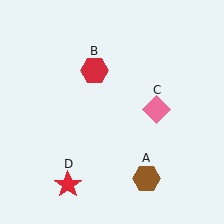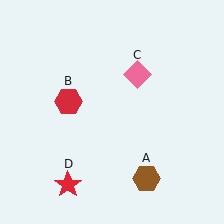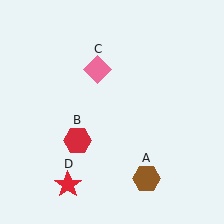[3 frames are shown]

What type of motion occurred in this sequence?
The red hexagon (object B), pink diamond (object C) rotated counterclockwise around the center of the scene.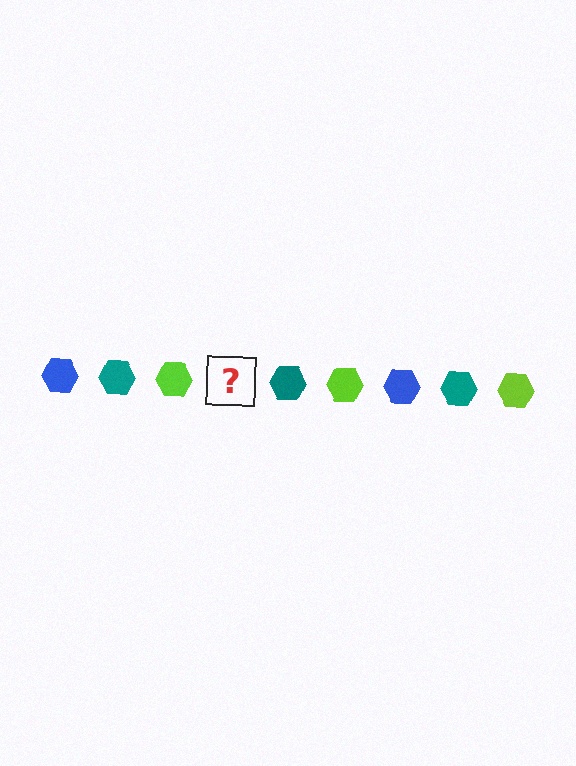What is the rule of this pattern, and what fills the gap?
The rule is that the pattern cycles through blue, teal, lime hexagons. The gap should be filled with a blue hexagon.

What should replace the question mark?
The question mark should be replaced with a blue hexagon.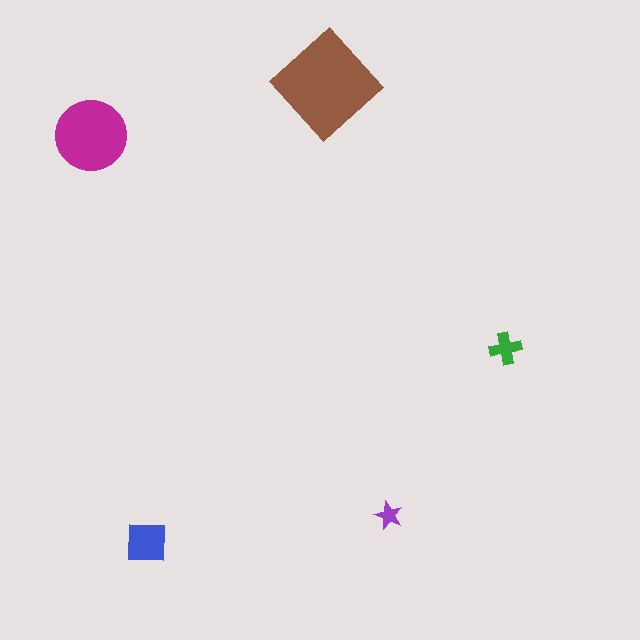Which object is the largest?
The brown diamond.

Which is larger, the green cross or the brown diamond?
The brown diamond.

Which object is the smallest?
The purple star.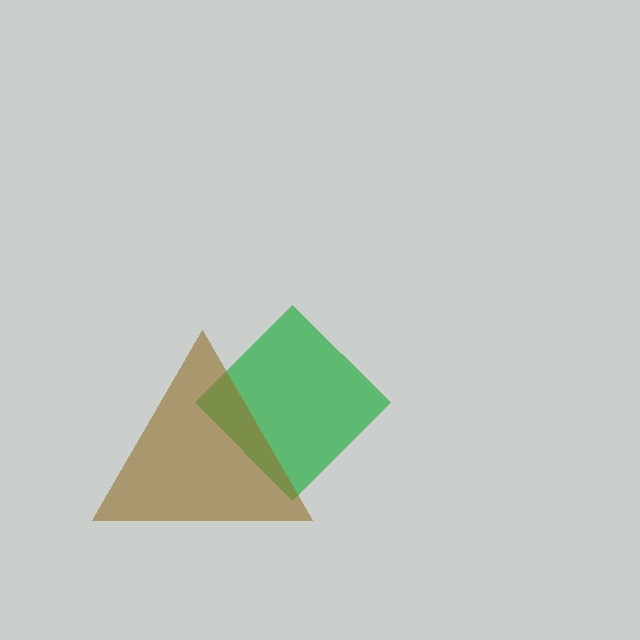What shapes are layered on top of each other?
The layered shapes are: a green diamond, a brown triangle.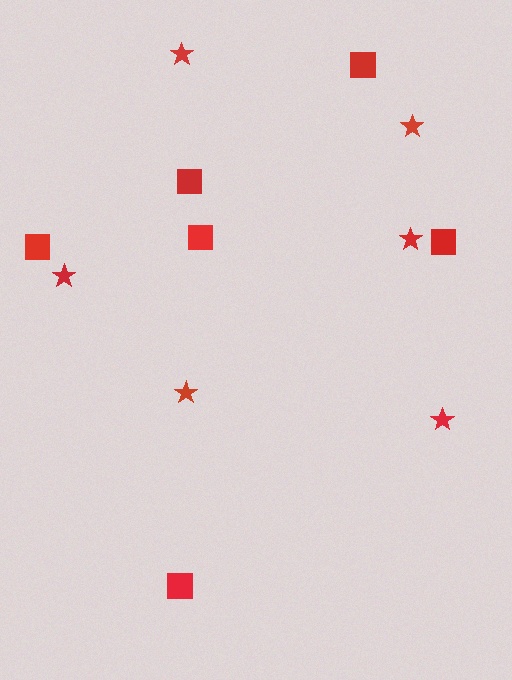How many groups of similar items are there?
There are 2 groups: one group of stars (6) and one group of squares (6).